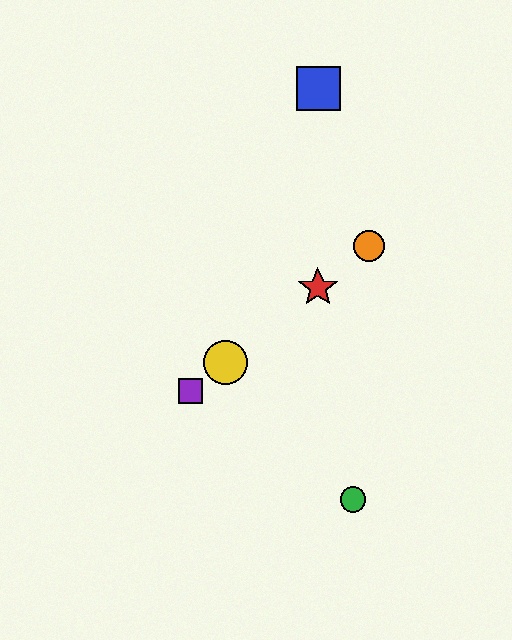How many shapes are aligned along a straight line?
4 shapes (the red star, the yellow circle, the purple square, the orange circle) are aligned along a straight line.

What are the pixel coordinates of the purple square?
The purple square is at (191, 391).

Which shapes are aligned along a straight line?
The red star, the yellow circle, the purple square, the orange circle are aligned along a straight line.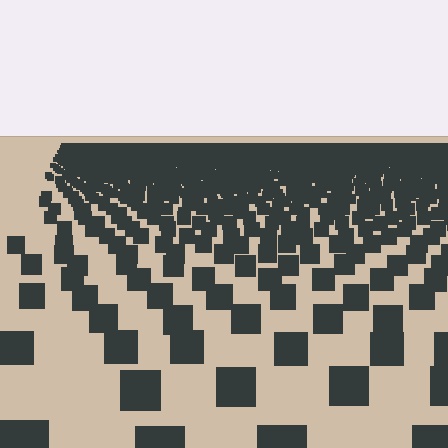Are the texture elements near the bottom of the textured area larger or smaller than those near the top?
Larger. Near the bottom, elements are closer to the viewer and appear at a bigger on-screen size.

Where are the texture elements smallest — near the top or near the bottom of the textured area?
Near the top.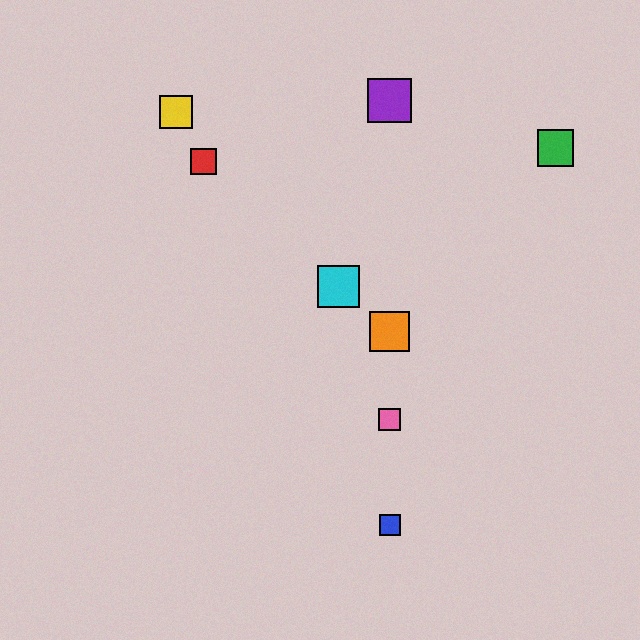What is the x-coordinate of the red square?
The red square is at x≈203.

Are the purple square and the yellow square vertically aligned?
No, the purple square is at x≈390 and the yellow square is at x≈176.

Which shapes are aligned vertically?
The blue square, the purple square, the orange square, the pink square are aligned vertically.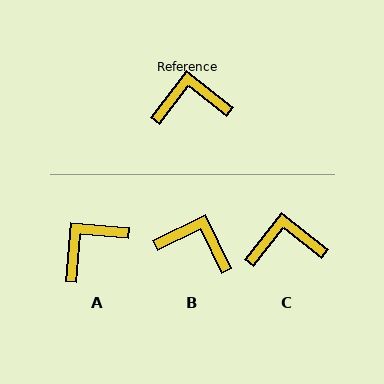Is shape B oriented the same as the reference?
No, it is off by about 27 degrees.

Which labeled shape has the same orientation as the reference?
C.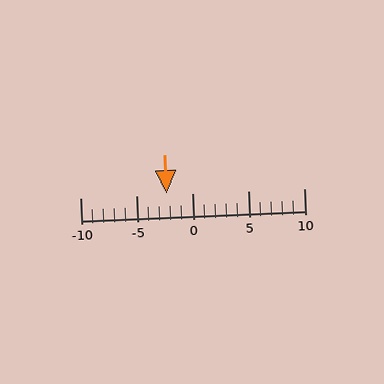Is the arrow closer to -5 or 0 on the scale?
The arrow is closer to 0.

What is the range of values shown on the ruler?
The ruler shows values from -10 to 10.